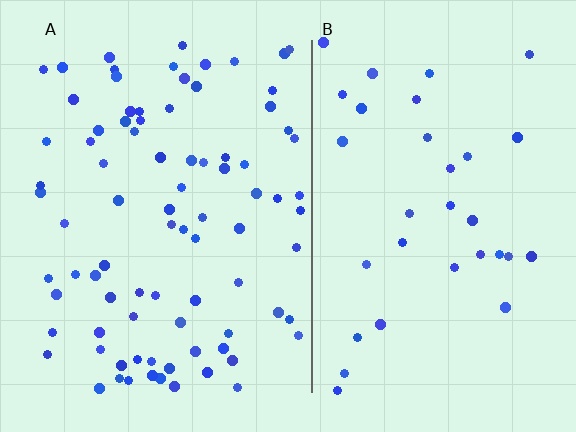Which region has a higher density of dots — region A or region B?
A (the left).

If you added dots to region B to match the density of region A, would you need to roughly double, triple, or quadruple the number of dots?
Approximately triple.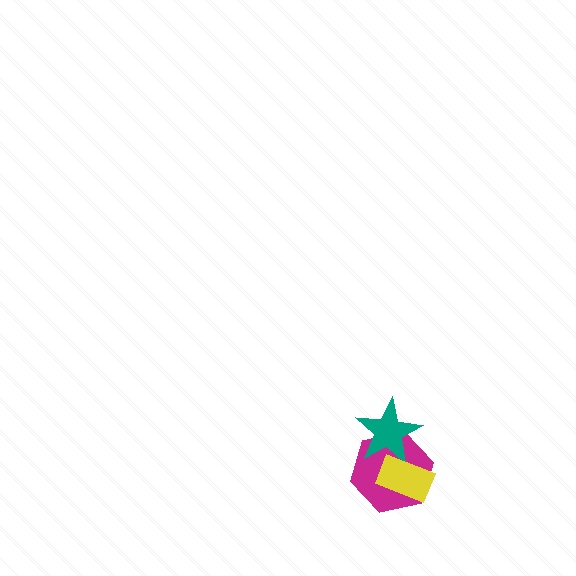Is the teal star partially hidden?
Yes, it is partially covered by another shape.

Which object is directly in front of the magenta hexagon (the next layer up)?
The teal star is directly in front of the magenta hexagon.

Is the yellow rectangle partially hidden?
No, no other shape covers it.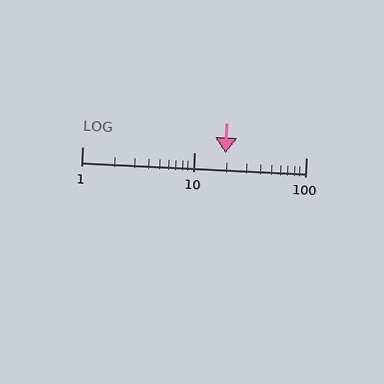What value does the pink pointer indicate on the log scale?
The pointer indicates approximately 19.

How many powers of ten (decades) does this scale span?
The scale spans 2 decades, from 1 to 100.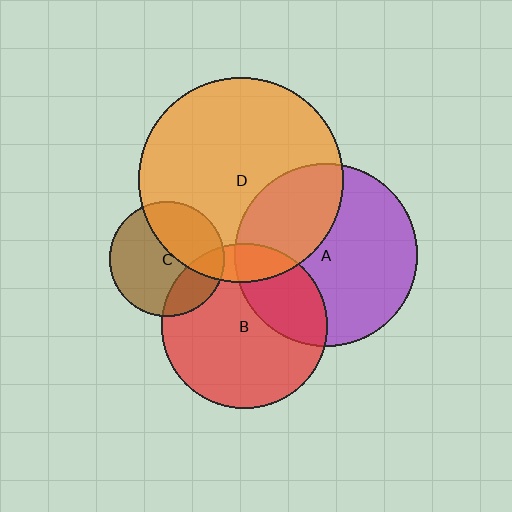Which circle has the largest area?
Circle D (orange).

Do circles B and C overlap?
Yes.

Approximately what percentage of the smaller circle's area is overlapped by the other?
Approximately 25%.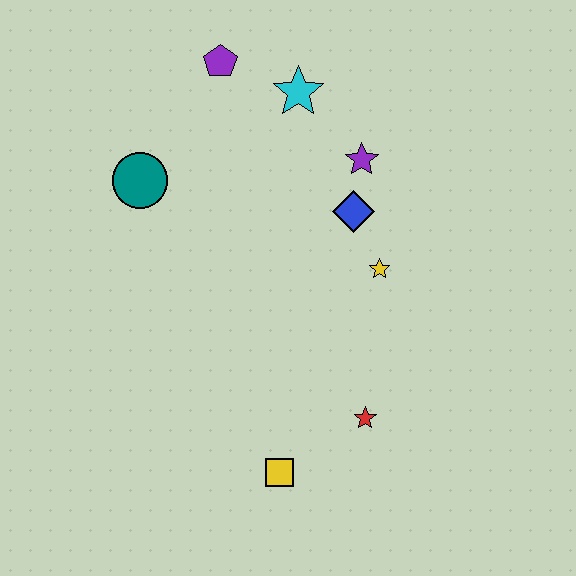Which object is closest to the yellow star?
The blue diamond is closest to the yellow star.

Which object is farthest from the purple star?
The yellow square is farthest from the purple star.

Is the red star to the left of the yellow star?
Yes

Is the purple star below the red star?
No